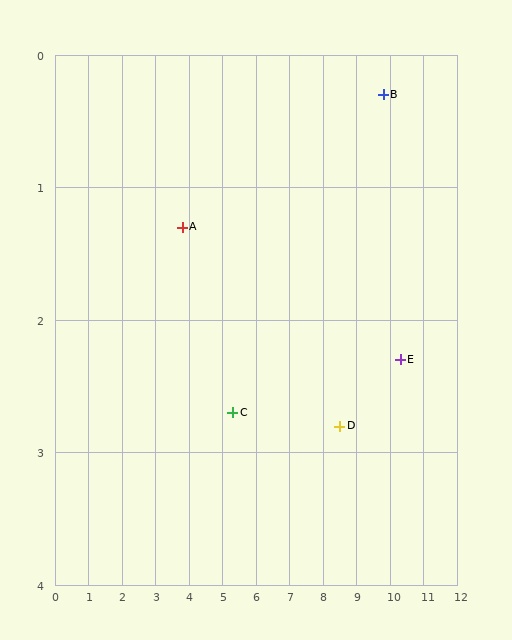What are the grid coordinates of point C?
Point C is at approximately (5.3, 2.7).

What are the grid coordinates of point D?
Point D is at approximately (8.5, 2.8).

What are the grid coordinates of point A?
Point A is at approximately (3.8, 1.3).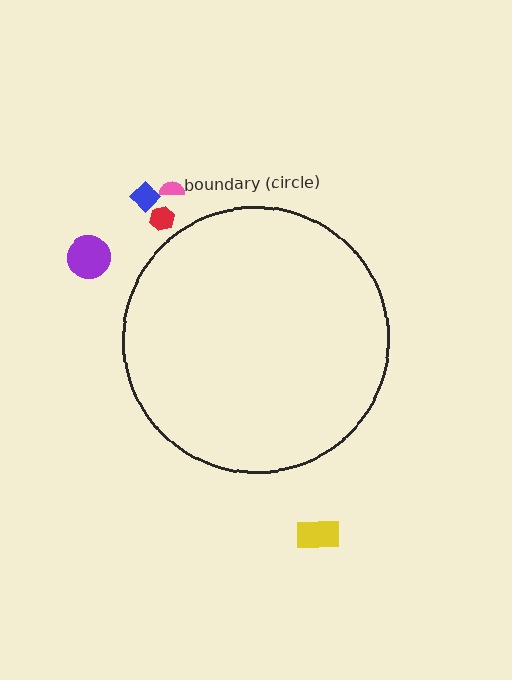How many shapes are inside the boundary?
0 inside, 5 outside.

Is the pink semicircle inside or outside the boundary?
Outside.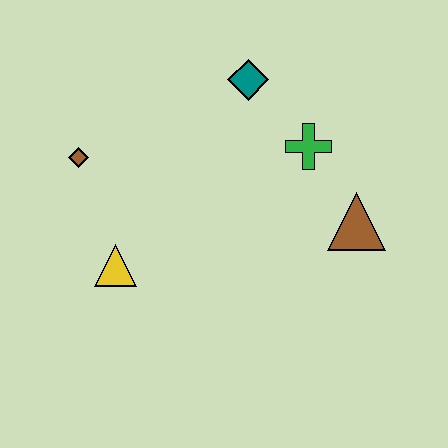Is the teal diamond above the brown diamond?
Yes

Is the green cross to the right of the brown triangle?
No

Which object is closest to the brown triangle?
The green cross is closest to the brown triangle.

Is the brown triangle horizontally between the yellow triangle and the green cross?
No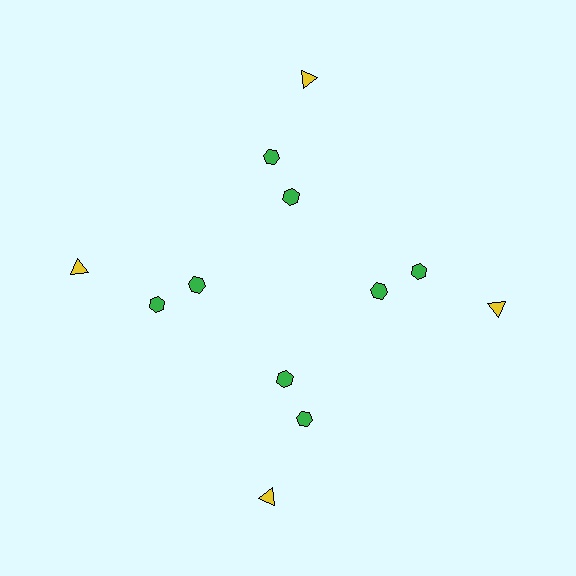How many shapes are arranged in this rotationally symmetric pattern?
There are 12 shapes, arranged in 4 groups of 3.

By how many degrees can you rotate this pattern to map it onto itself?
The pattern maps onto itself every 90 degrees of rotation.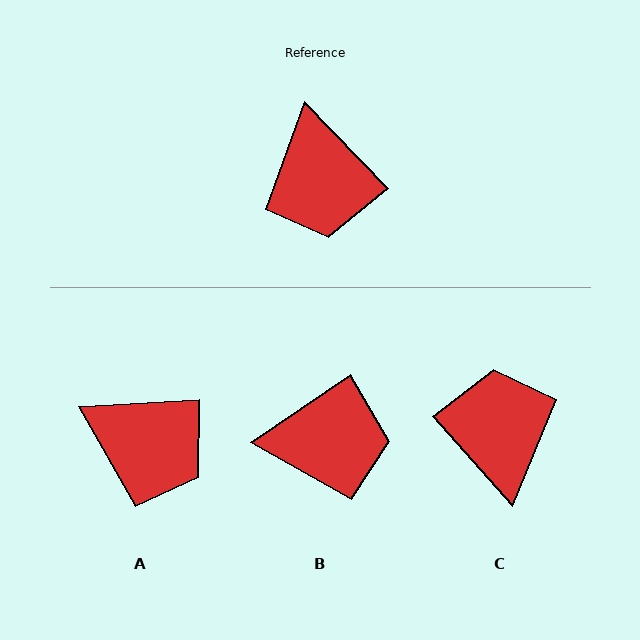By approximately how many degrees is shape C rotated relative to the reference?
Approximately 178 degrees counter-clockwise.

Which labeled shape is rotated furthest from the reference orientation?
C, about 178 degrees away.